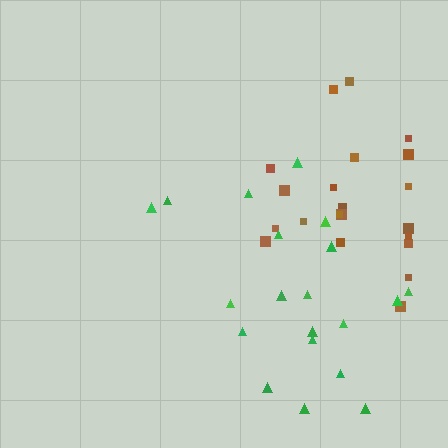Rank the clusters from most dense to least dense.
brown, green.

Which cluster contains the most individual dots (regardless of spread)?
Brown (21).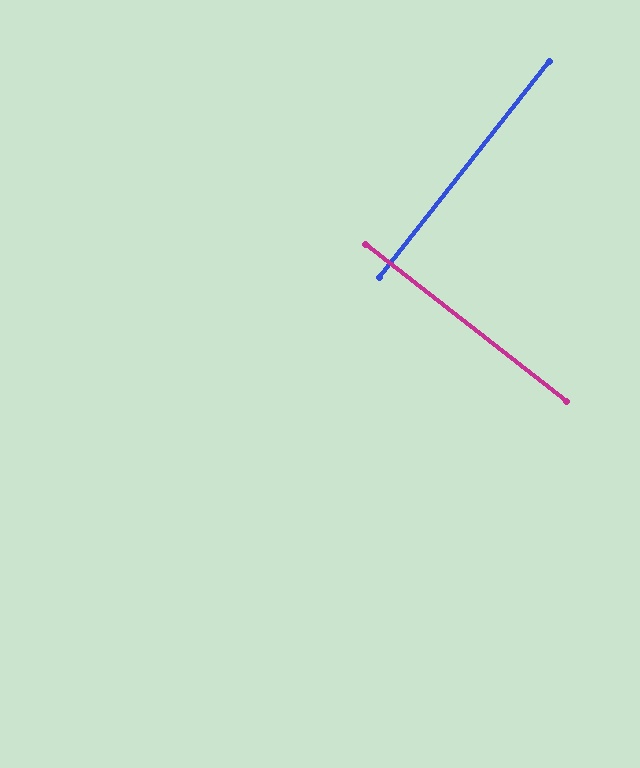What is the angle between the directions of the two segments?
Approximately 90 degrees.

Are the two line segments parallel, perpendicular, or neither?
Perpendicular — they meet at approximately 90°.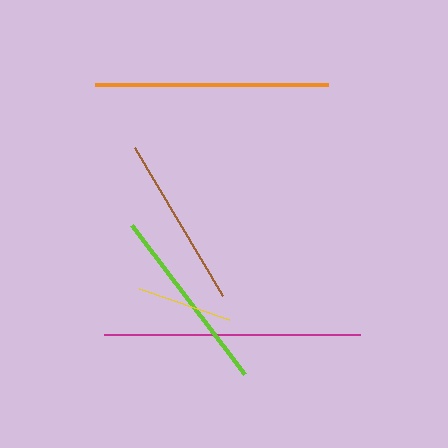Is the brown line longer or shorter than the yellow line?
The brown line is longer than the yellow line.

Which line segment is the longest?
The magenta line is the longest at approximately 256 pixels.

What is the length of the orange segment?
The orange segment is approximately 234 pixels long.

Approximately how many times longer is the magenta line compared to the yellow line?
The magenta line is approximately 2.7 times the length of the yellow line.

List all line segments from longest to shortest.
From longest to shortest: magenta, orange, lime, brown, yellow.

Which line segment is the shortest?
The yellow line is the shortest at approximately 95 pixels.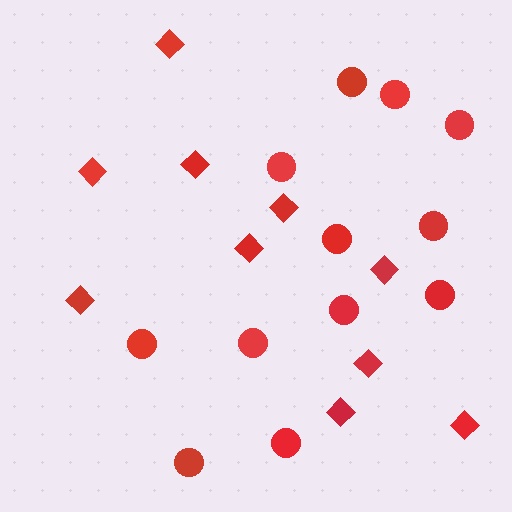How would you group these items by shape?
There are 2 groups: one group of diamonds (10) and one group of circles (12).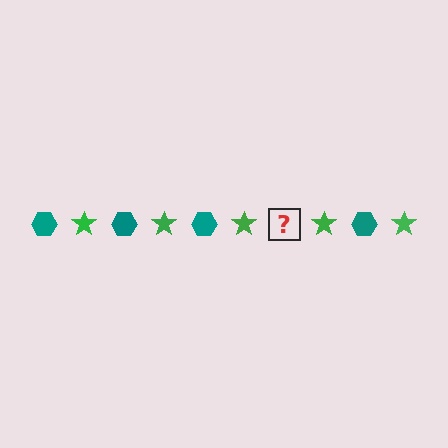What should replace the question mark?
The question mark should be replaced with a teal hexagon.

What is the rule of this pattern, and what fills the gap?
The rule is that the pattern alternates between teal hexagon and green star. The gap should be filled with a teal hexagon.